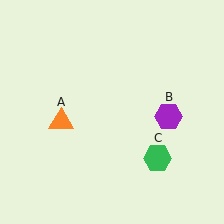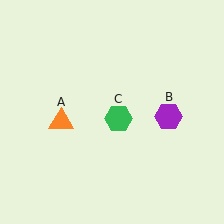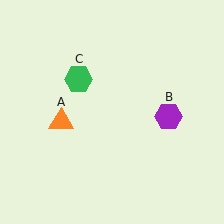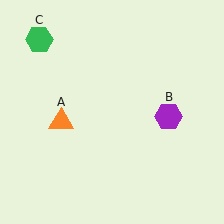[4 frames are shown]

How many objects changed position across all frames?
1 object changed position: green hexagon (object C).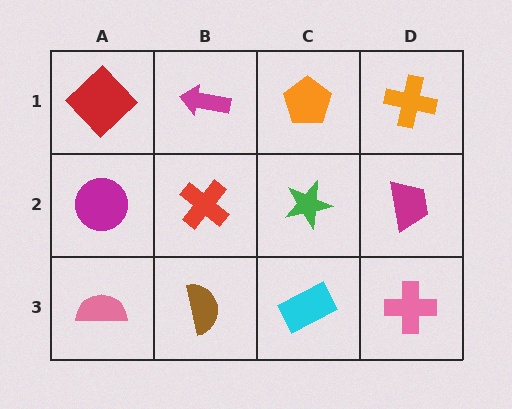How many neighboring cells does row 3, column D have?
2.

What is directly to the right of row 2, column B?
A green star.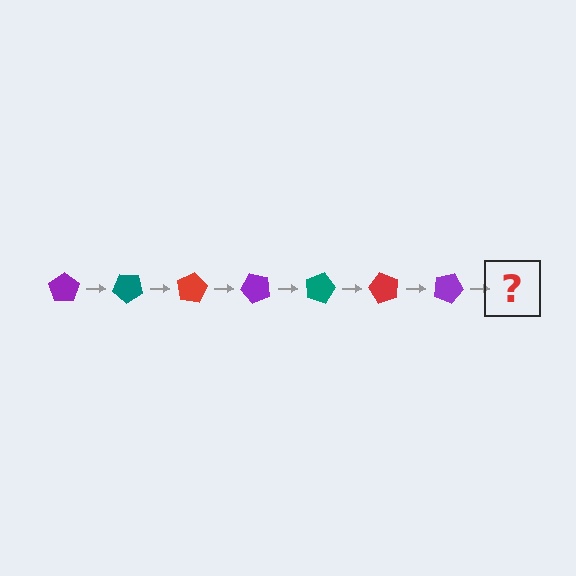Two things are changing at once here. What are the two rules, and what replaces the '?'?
The two rules are that it rotates 40 degrees each step and the color cycles through purple, teal, and red. The '?' should be a teal pentagon, rotated 280 degrees from the start.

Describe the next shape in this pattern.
It should be a teal pentagon, rotated 280 degrees from the start.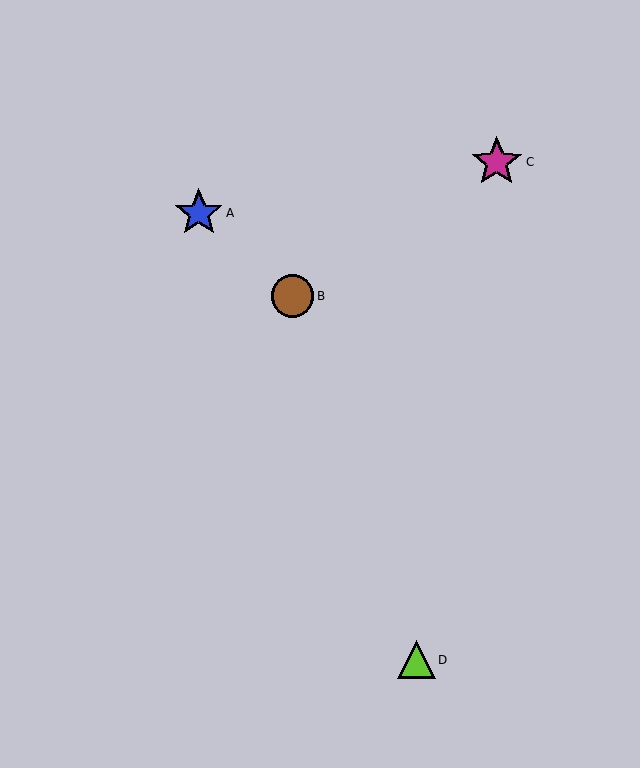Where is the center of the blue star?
The center of the blue star is at (199, 213).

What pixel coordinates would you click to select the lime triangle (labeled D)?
Click at (416, 660) to select the lime triangle D.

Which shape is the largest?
The magenta star (labeled C) is the largest.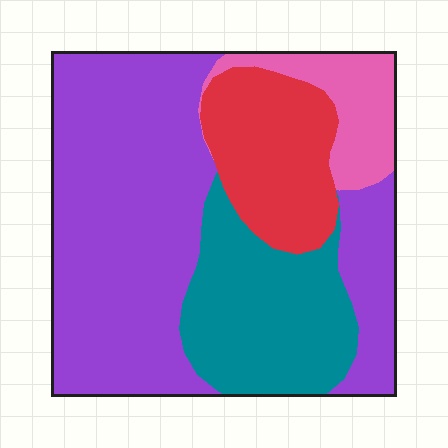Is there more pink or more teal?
Teal.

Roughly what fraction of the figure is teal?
Teal covers around 20% of the figure.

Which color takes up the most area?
Purple, at roughly 50%.